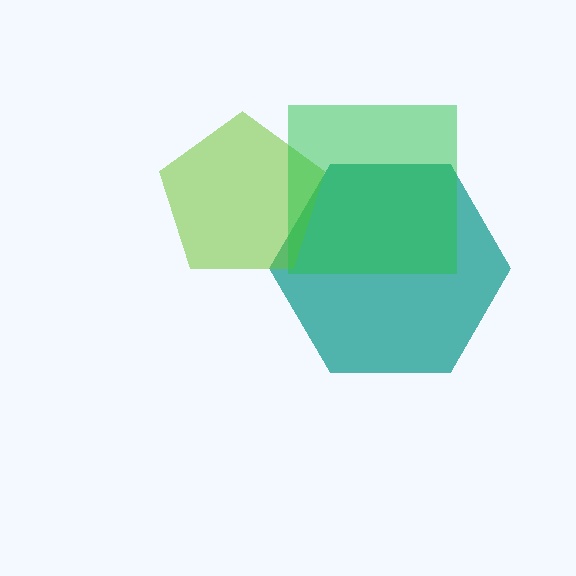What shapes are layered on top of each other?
The layered shapes are: a teal hexagon, a lime pentagon, a green square.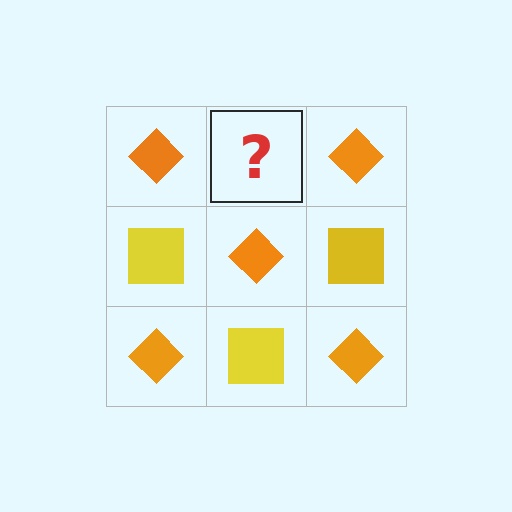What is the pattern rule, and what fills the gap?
The rule is that it alternates orange diamond and yellow square in a checkerboard pattern. The gap should be filled with a yellow square.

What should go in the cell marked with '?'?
The missing cell should contain a yellow square.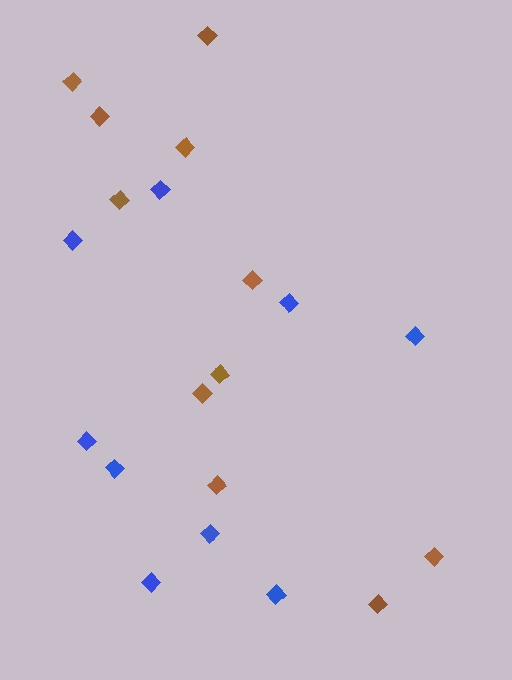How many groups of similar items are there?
There are 2 groups: one group of blue diamonds (9) and one group of brown diamonds (11).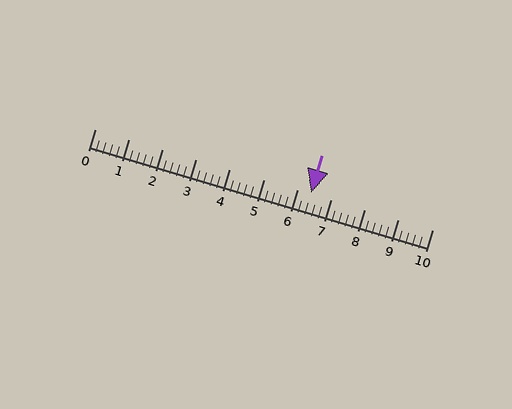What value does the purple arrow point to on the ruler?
The purple arrow points to approximately 6.4.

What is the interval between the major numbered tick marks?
The major tick marks are spaced 1 units apart.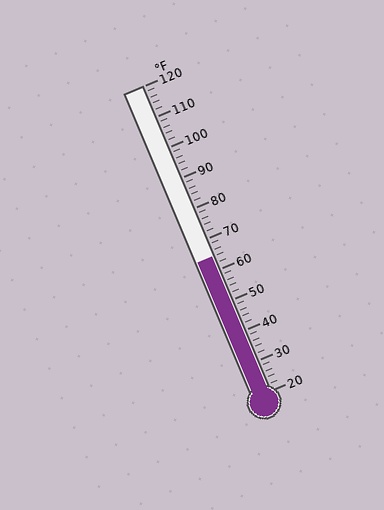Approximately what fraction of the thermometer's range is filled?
The thermometer is filled to approximately 45% of its range.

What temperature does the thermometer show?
The thermometer shows approximately 64°F.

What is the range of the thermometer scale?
The thermometer scale ranges from 20°F to 120°F.